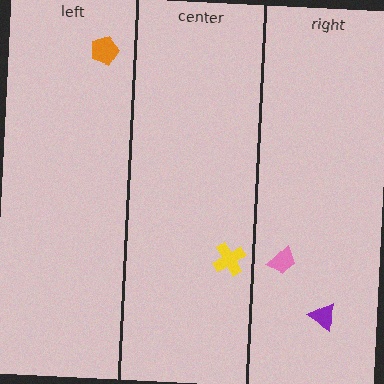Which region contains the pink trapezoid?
The right region.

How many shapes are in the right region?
2.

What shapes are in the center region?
The yellow cross.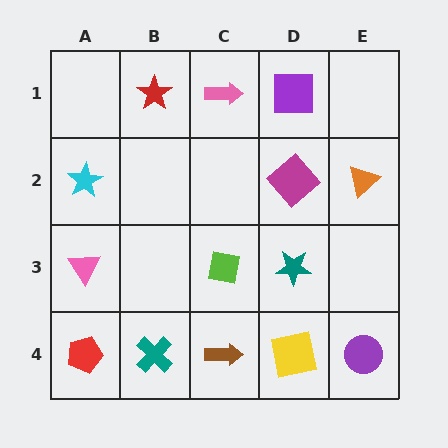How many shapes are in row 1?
3 shapes.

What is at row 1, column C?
A pink arrow.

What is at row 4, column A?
A red pentagon.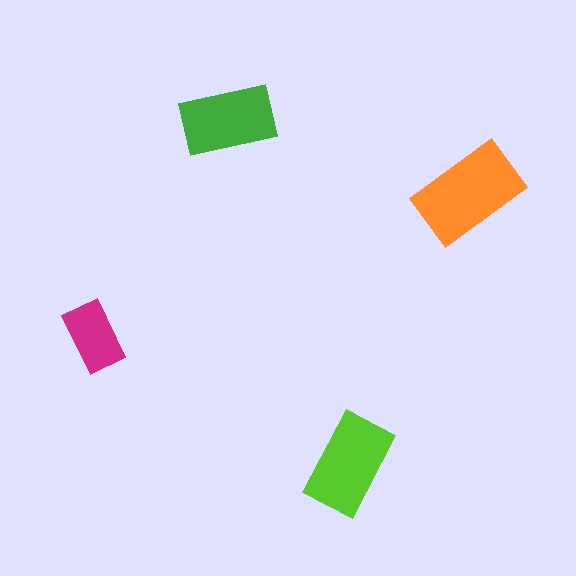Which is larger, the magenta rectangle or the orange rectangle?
The orange one.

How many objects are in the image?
There are 4 objects in the image.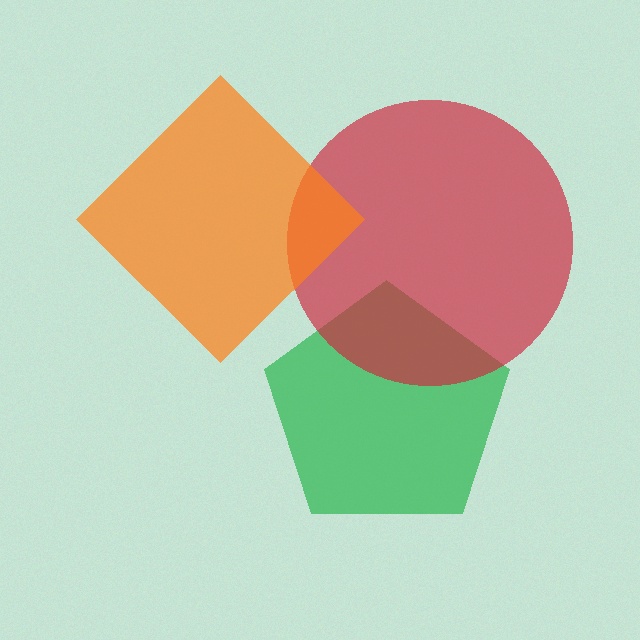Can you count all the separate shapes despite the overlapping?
Yes, there are 3 separate shapes.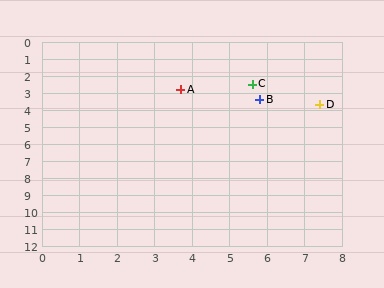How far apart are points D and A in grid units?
Points D and A are about 3.8 grid units apart.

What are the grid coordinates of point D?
Point D is at approximately (7.4, 3.7).